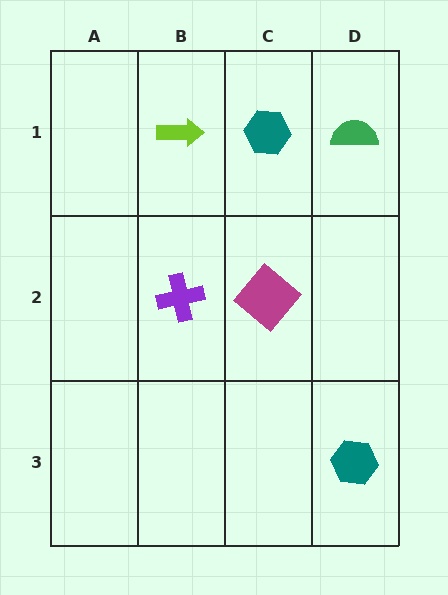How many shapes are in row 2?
2 shapes.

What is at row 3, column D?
A teal hexagon.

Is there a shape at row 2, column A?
No, that cell is empty.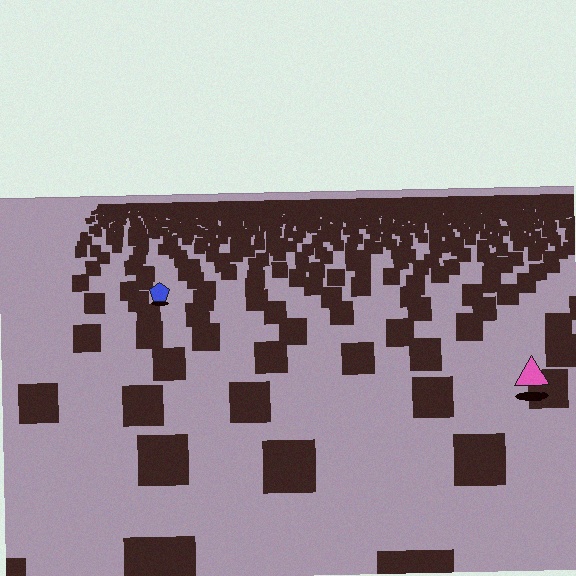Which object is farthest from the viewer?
The blue pentagon is farthest from the viewer. It appears smaller and the ground texture around it is denser.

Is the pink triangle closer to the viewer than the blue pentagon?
Yes. The pink triangle is closer — you can tell from the texture gradient: the ground texture is coarser near it.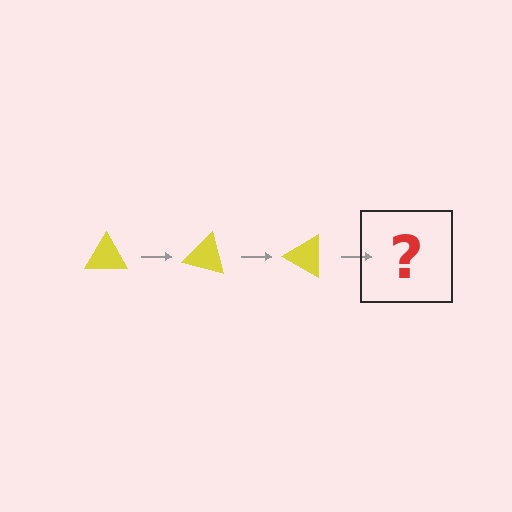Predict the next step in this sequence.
The next step is a yellow triangle rotated 45 degrees.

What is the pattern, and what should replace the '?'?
The pattern is that the triangle rotates 15 degrees each step. The '?' should be a yellow triangle rotated 45 degrees.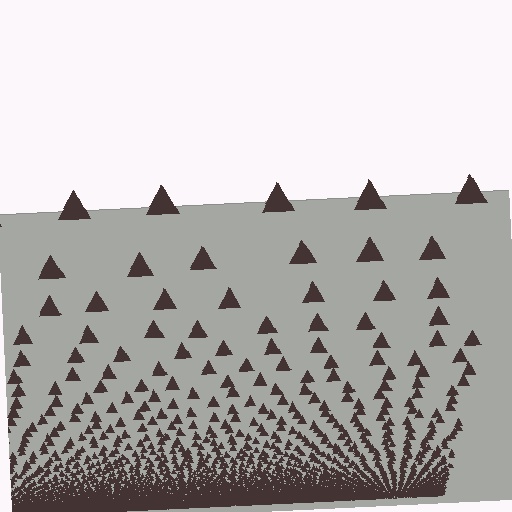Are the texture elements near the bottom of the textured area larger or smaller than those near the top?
Smaller. The gradient is inverted — elements near the bottom are smaller and denser.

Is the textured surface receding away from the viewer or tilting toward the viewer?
The surface appears to tilt toward the viewer. Texture elements get larger and sparser toward the top.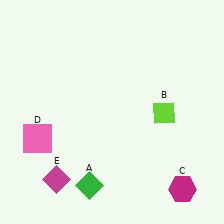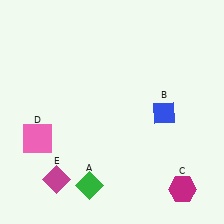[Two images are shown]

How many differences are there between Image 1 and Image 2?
There is 1 difference between the two images.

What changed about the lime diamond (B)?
In Image 1, B is lime. In Image 2, it changed to blue.